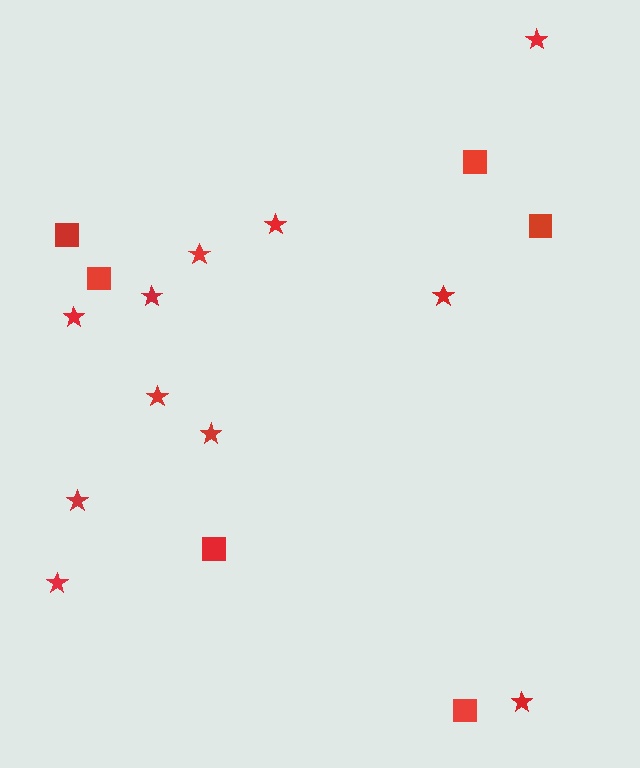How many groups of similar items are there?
There are 2 groups: one group of squares (6) and one group of stars (11).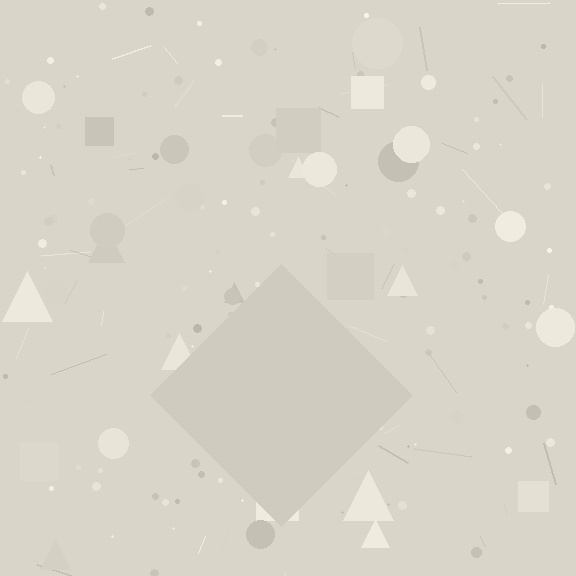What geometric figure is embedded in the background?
A diamond is embedded in the background.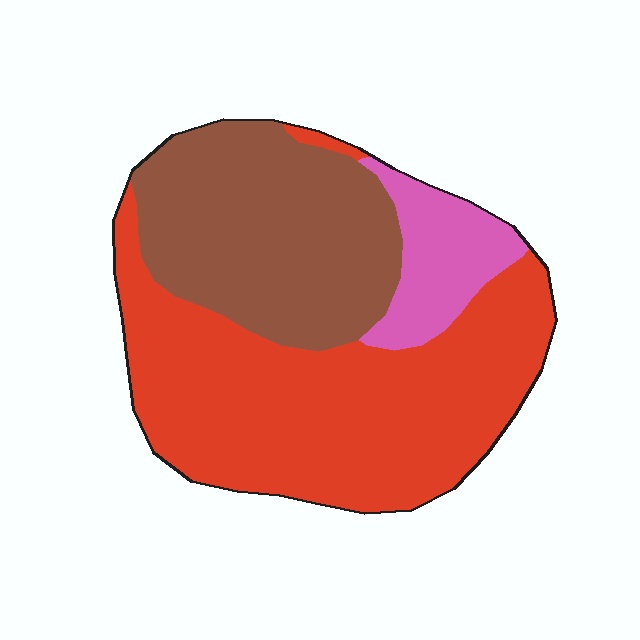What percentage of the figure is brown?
Brown covers around 35% of the figure.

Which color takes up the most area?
Red, at roughly 55%.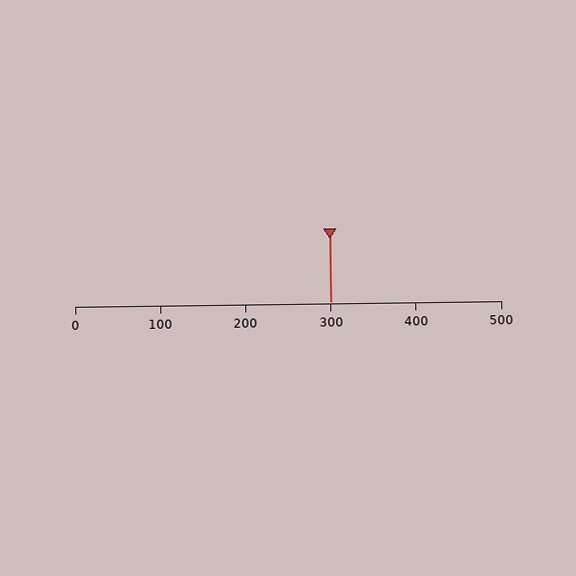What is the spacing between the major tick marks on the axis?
The major ticks are spaced 100 apart.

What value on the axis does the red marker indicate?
The marker indicates approximately 300.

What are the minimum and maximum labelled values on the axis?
The axis runs from 0 to 500.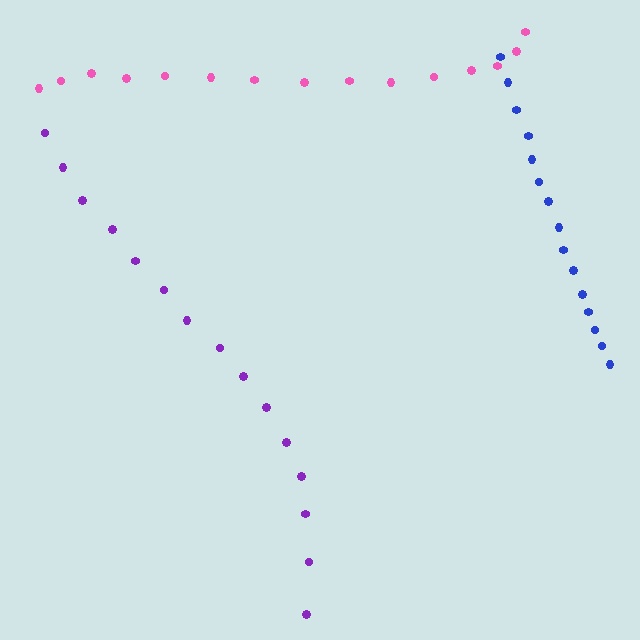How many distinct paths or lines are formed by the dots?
There are 3 distinct paths.